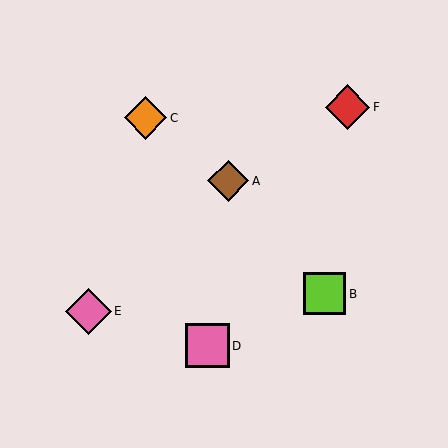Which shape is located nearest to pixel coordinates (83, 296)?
The pink diamond (labeled E) at (88, 311) is nearest to that location.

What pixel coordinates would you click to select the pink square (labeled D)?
Click at (207, 346) to select the pink square D.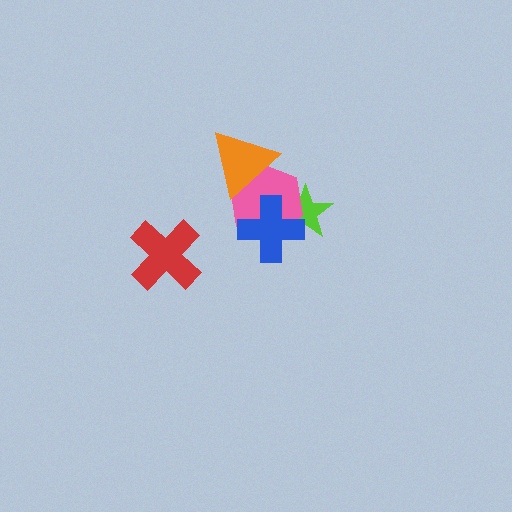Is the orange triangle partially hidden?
No, no other shape covers it.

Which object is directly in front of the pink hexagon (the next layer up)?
The orange triangle is directly in front of the pink hexagon.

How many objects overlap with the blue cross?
2 objects overlap with the blue cross.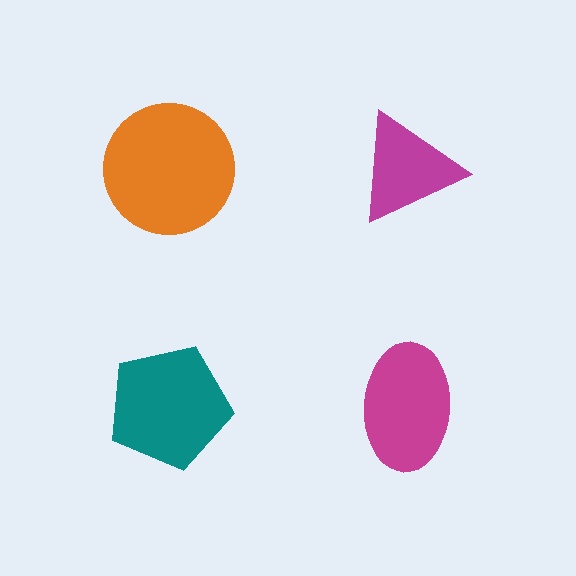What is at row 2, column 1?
A teal pentagon.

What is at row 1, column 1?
An orange circle.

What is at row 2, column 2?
A magenta ellipse.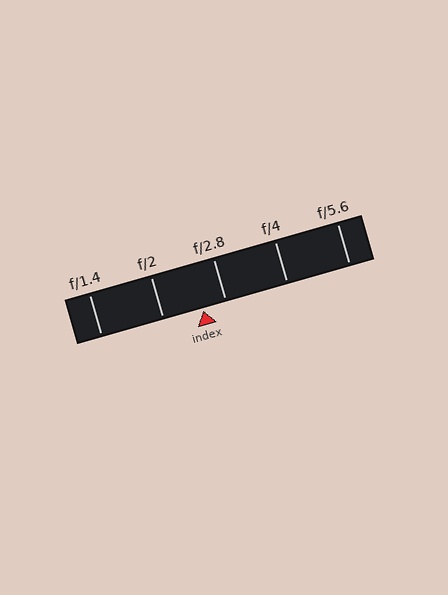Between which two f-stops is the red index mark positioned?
The index mark is between f/2 and f/2.8.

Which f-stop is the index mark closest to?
The index mark is closest to f/2.8.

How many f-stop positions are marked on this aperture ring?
There are 5 f-stop positions marked.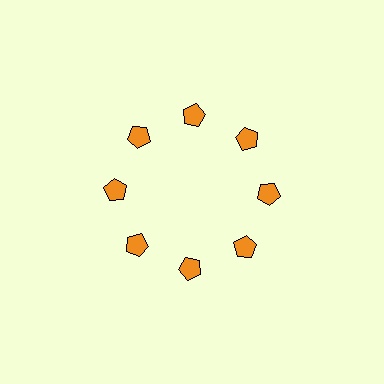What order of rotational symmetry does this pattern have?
This pattern has 8-fold rotational symmetry.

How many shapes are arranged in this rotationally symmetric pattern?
There are 8 shapes, arranged in 8 groups of 1.